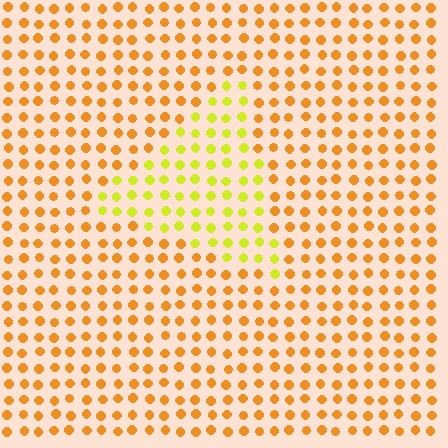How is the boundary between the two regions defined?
The boundary is defined purely by a slight shift in hue (about 37 degrees). Spacing, size, and orientation are identical on both sides.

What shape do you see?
I see a triangle.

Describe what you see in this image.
The image is filled with small orange elements in a uniform arrangement. A triangle-shaped region is visible where the elements are tinted to a slightly different hue, forming a subtle color boundary.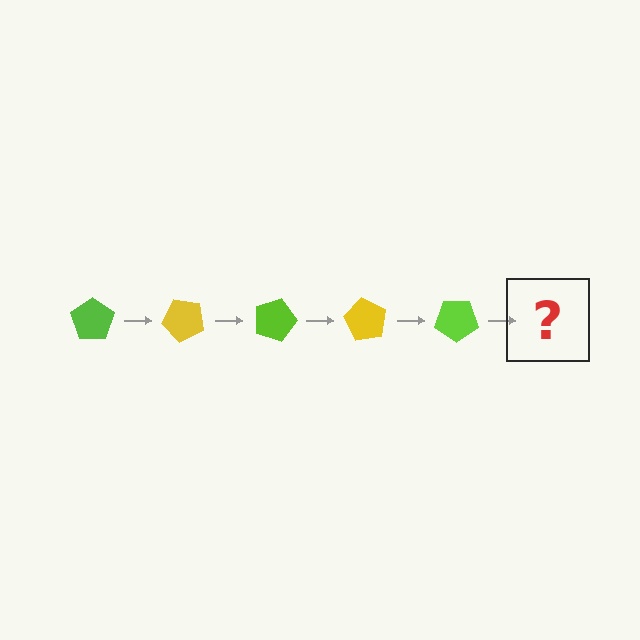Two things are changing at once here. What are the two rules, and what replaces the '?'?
The two rules are that it rotates 45 degrees each step and the color cycles through lime and yellow. The '?' should be a yellow pentagon, rotated 225 degrees from the start.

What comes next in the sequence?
The next element should be a yellow pentagon, rotated 225 degrees from the start.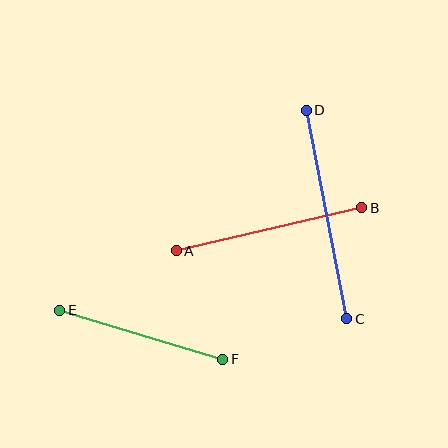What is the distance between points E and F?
The distance is approximately 170 pixels.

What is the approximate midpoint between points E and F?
The midpoint is at approximately (141, 335) pixels.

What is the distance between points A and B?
The distance is approximately 191 pixels.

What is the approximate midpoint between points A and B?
The midpoint is at approximately (269, 229) pixels.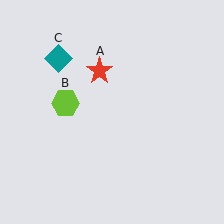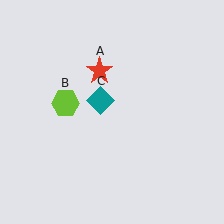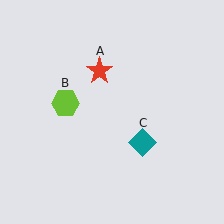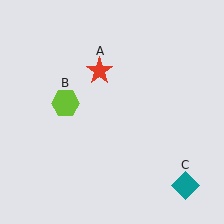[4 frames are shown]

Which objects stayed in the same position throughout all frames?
Red star (object A) and lime hexagon (object B) remained stationary.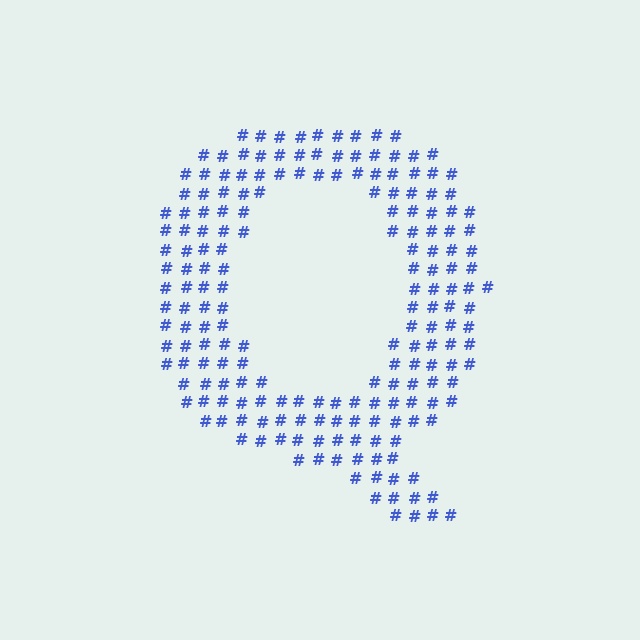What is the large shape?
The large shape is the letter Q.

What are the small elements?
The small elements are hash symbols.